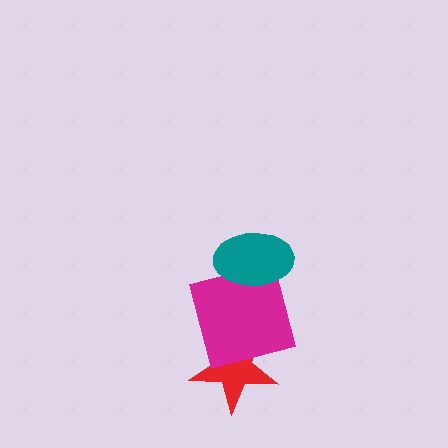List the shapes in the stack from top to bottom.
From top to bottom: the teal ellipse, the magenta square, the red star.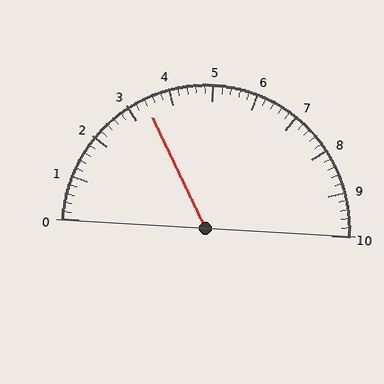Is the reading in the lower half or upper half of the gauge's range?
The reading is in the lower half of the range (0 to 10).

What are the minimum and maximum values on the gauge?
The gauge ranges from 0 to 10.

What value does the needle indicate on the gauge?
The needle indicates approximately 3.4.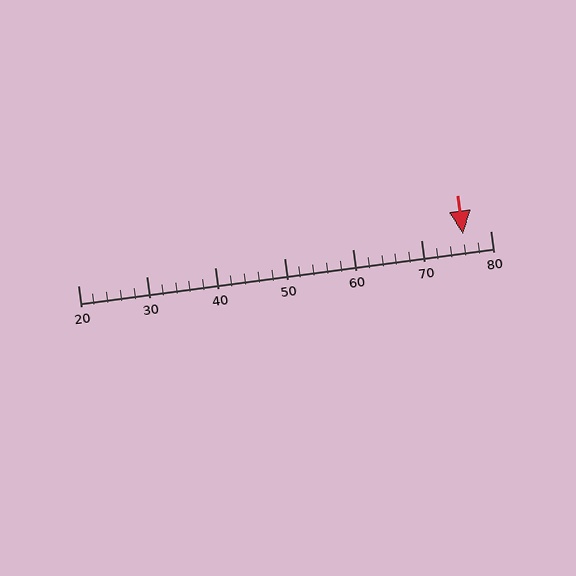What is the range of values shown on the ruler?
The ruler shows values from 20 to 80.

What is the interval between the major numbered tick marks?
The major tick marks are spaced 10 units apart.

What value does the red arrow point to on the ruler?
The red arrow points to approximately 76.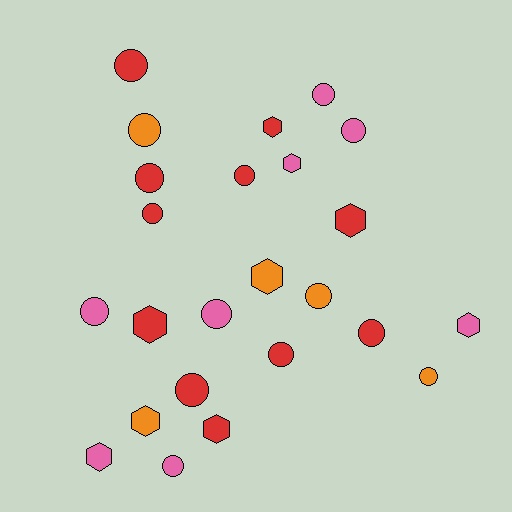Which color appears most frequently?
Red, with 11 objects.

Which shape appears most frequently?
Circle, with 15 objects.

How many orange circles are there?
There are 3 orange circles.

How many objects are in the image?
There are 24 objects.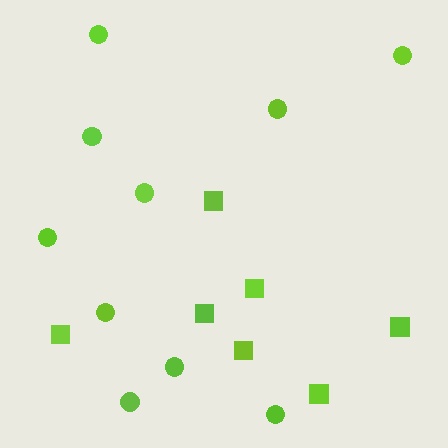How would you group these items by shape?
There are 2 groups: one group of circles (10) and one group of squares (7).